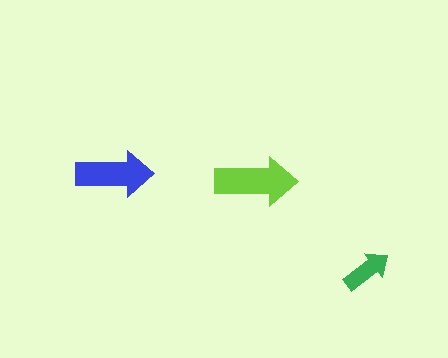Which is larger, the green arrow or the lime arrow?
The lime one.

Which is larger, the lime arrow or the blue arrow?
The lime one.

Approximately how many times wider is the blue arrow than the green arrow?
About 1.5 times wider.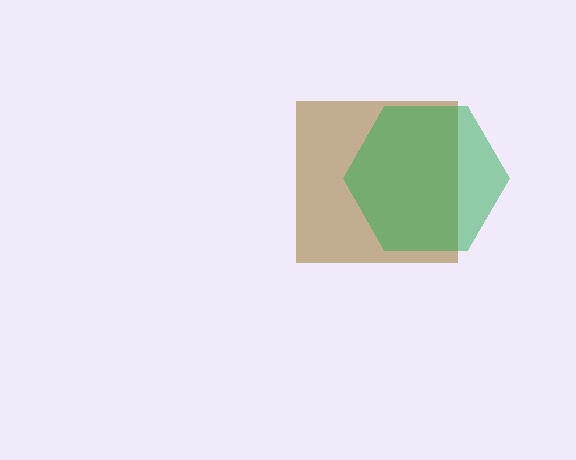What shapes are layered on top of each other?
The layered shapes are: a brown square, a green hexagon.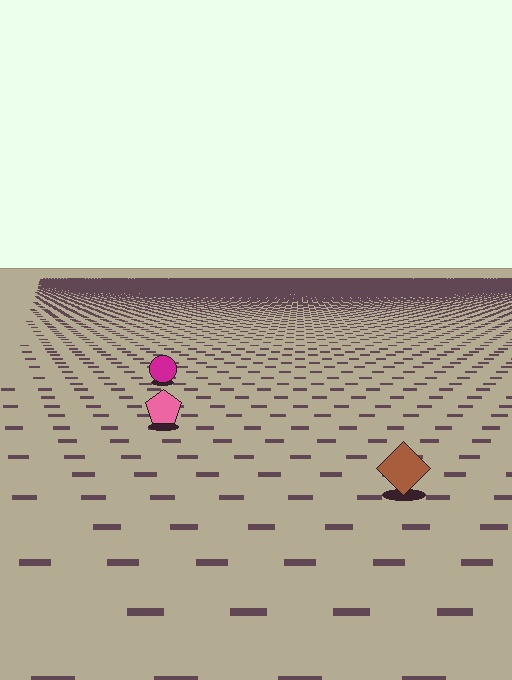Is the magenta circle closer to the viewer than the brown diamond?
No. The brown diamond is closer — you can tell from the texture gradient: the ground texture is coarser near it.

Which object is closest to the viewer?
The brown diamond is closest. The texture marks near it are larger and more spread out.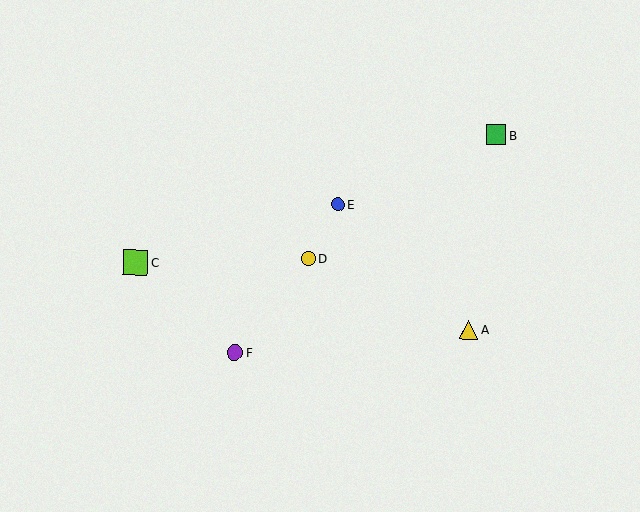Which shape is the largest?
The lime square (labeled C) is the largest.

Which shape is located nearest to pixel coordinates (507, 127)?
The green square (labeled B) at (496, 135) is nearest to that location.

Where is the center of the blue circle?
The center of the blue circle is at (338, 205).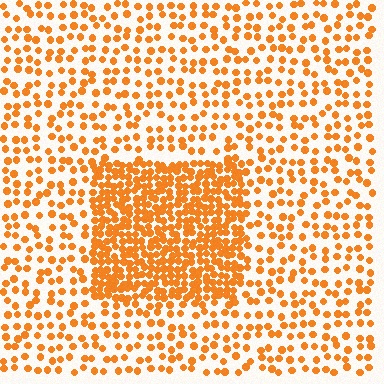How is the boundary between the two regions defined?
The boundary is defined by a change in element density (approximately 2.5x ratio). All elements are the same color, size, and shape.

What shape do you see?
I see a rectangle.